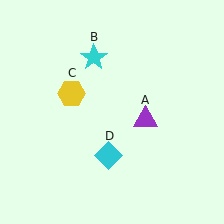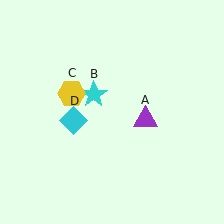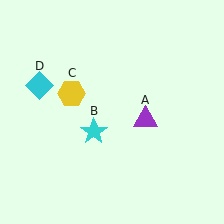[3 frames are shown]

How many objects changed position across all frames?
2 objects changed position: cyan star (object B), cyan diamond (object D).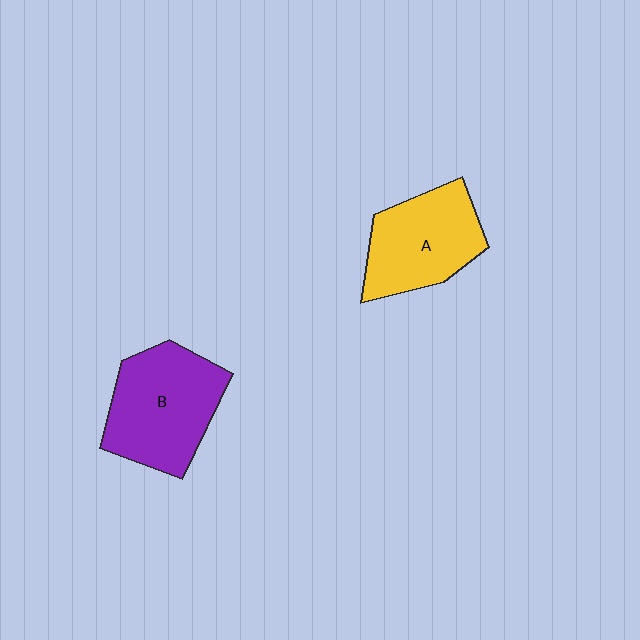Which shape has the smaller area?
Shape A (yellow).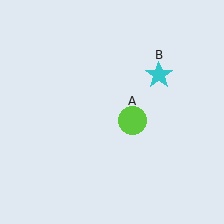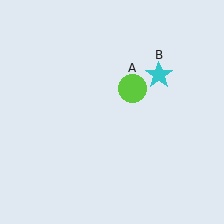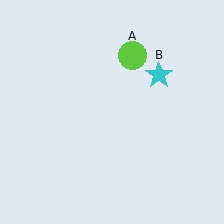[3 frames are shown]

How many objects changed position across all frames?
1 object changed position: lime circle (object A).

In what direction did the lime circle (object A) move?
The lime circle (object A) moved up.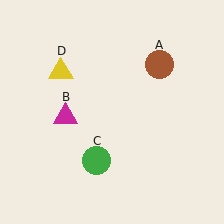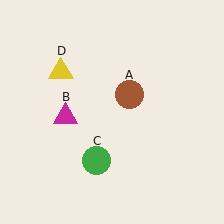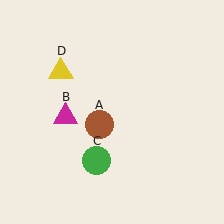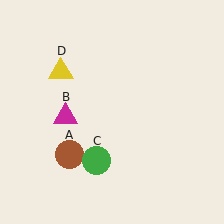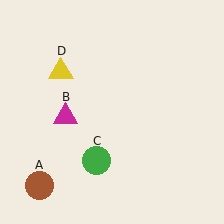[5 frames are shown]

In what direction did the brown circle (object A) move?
The brown circle (object A) moved down and to the left.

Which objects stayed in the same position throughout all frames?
Magenta triangle (object B) and green circle (object C) and yellow triangle (object D) remained stationary.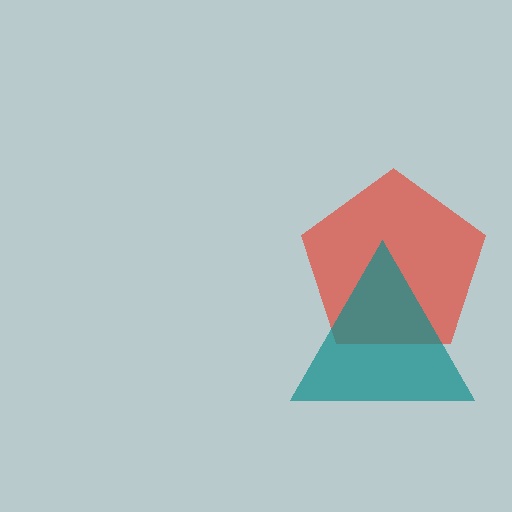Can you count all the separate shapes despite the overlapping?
Yes, there are 2 separate shapes.